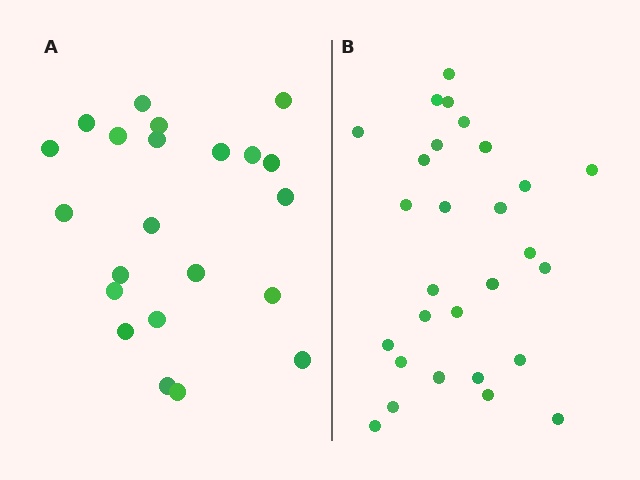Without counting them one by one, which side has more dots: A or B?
Region B (the right region) has more dots.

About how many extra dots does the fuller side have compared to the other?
Region B has about 6 more dots than region A.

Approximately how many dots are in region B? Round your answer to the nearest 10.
About 30 dots. (The exact count is 28, which rounds to 30.)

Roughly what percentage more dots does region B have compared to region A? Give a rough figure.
About 25% more.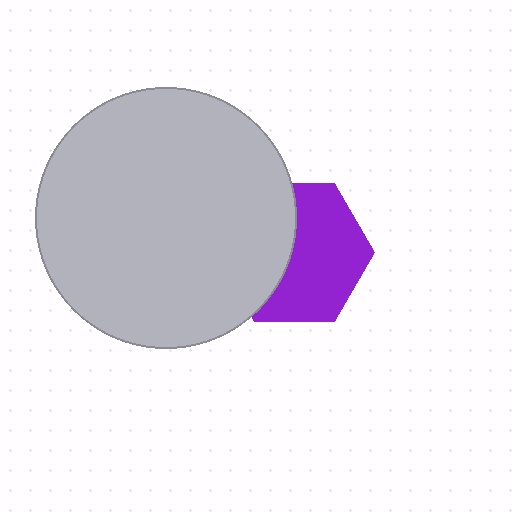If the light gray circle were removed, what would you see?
You would see the complete purple hexagon.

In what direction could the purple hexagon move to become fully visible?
The purple hexagon could move right. That would shift it out from behind the light gray circle entirely.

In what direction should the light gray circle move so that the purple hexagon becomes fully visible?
The light gray circle should move left. That is the shortest direction to clear the overlap and leave the purple hexagon fully visible.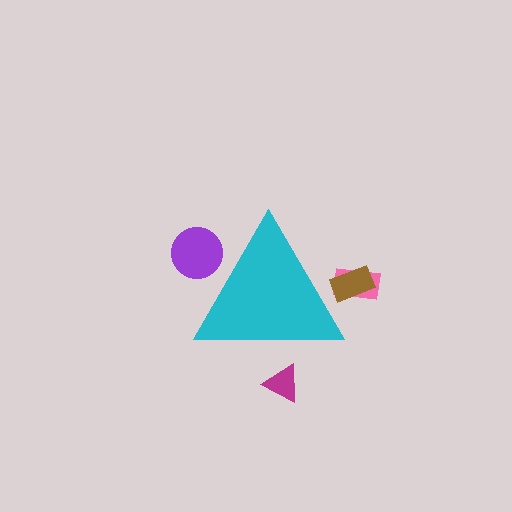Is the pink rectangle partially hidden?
Yes, the pink rectangle is partially hidden behind the cyan triangle.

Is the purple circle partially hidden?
Yes, the purple circle is partially hidden behind the cyan triangle.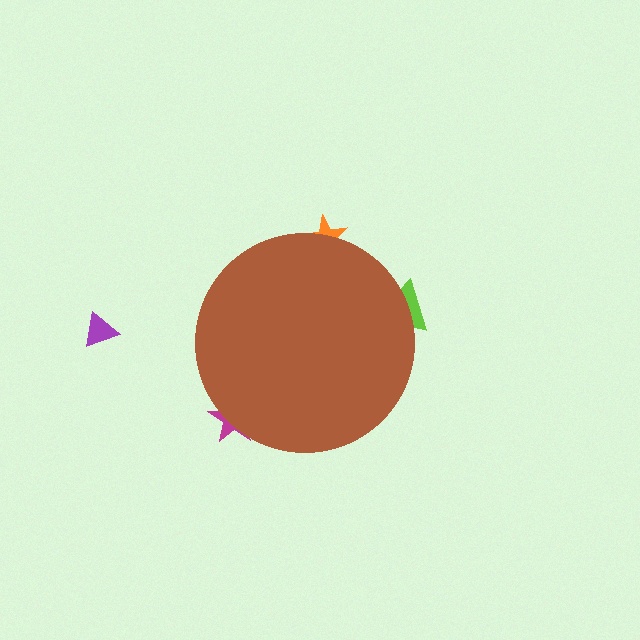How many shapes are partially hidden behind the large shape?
3 shapes are partially hidden.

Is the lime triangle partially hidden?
Yes, the lime triangle is partially hidden behind the brown circle.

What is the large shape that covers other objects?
A brown circle.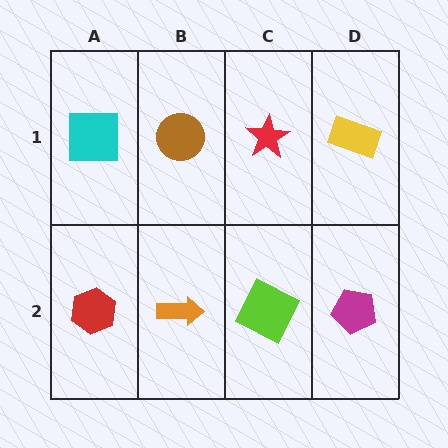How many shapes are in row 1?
4 shapes.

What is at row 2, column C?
A lime square.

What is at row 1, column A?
A cyan square.